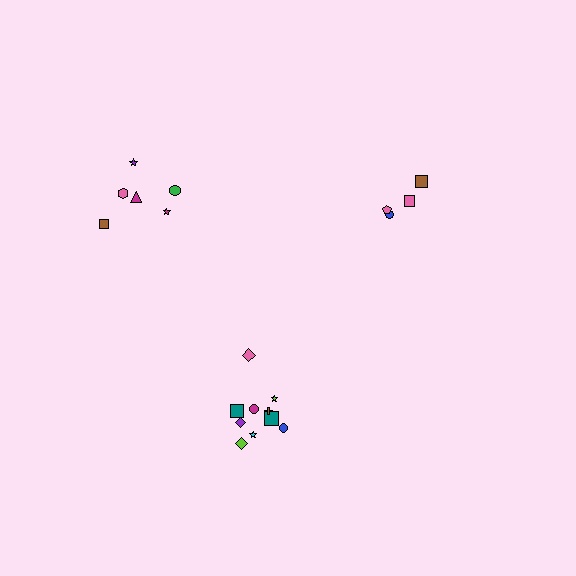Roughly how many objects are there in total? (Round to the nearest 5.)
Roughly 20 objects in total.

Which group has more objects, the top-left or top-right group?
The top-left group.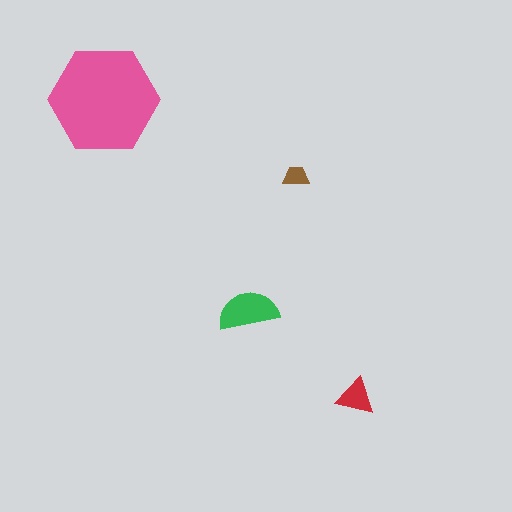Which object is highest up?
The pink hexagon is topmost.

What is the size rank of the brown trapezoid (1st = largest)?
4th.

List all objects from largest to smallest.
The pink hexagon, the green semicircle, the red triangle, the brown trapezoid.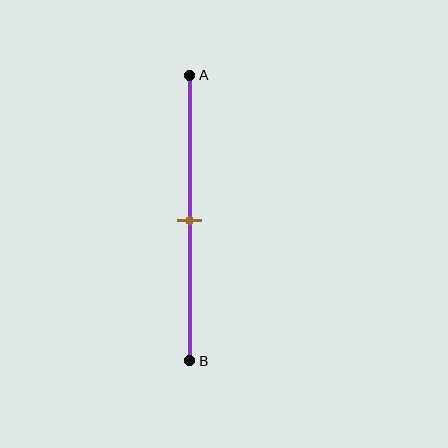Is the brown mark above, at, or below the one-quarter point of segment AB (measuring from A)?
The brown mark is below the one-quarter point of segment AB.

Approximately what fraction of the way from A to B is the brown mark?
The brown mark is approximately 50% of the way from A to B.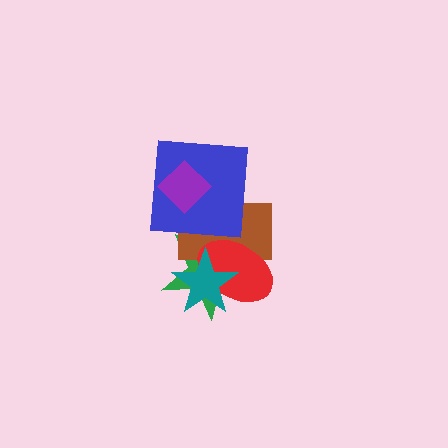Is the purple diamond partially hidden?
No, no other shape covers it.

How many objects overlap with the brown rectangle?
5 objects overlap with the brown rectangle.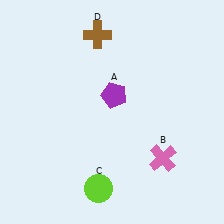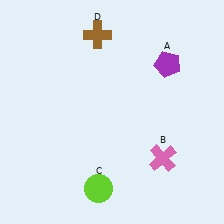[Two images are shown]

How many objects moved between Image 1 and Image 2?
1 object moved between the two images.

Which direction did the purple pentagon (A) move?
The purple pentagon (A) moved right.